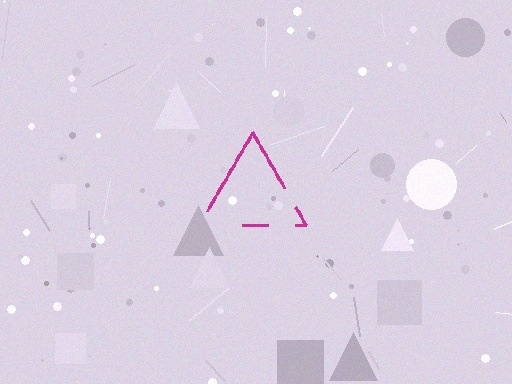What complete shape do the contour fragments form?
The contour fragments form a triangle.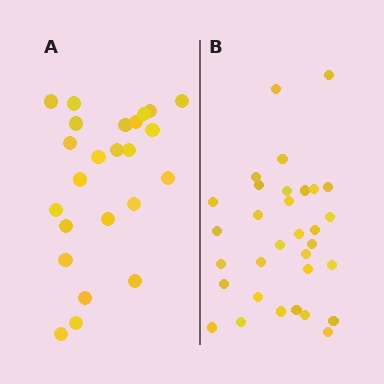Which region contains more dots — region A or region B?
Region B (the right region) has more dots.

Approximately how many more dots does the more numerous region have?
Region B has roughly 8 or so more dots than region A.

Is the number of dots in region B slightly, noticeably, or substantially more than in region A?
Region B has noticeably more, but not dramatically so. The ratio is roughly 1.3 to 1.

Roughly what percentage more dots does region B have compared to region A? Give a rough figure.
About 35% more.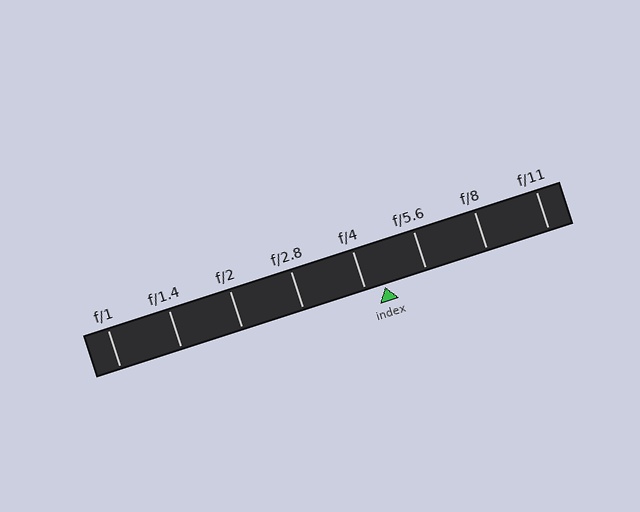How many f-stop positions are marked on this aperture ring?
There are 8 f-stop positions marked.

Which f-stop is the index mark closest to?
The index mark is closest to f/4.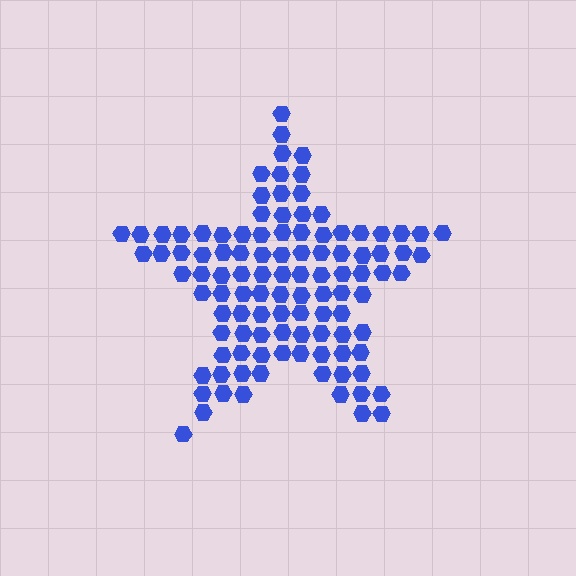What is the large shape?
The large shape is a star.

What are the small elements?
The small elements are hexagons.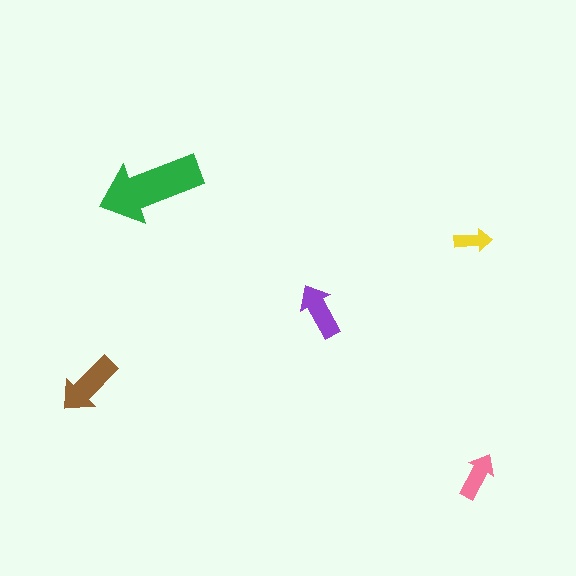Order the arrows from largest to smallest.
the green one, the brown one, the purple one, the pink one, the yellow one.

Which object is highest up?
The green arrow is topmost.